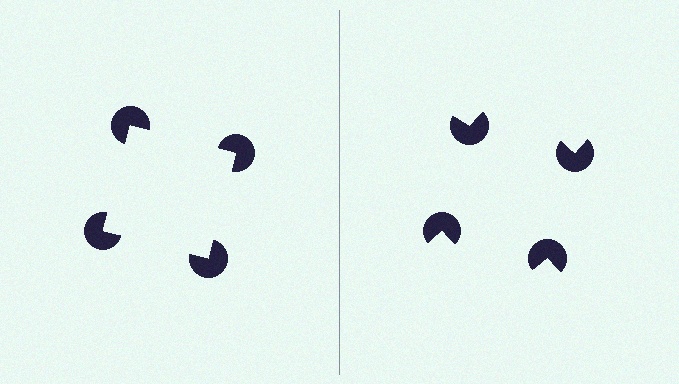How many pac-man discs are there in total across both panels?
8 — 4 on each side.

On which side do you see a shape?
An illusory square appears on the left side. On the right side the wedge cuts are rotated, so no coherent shape forms.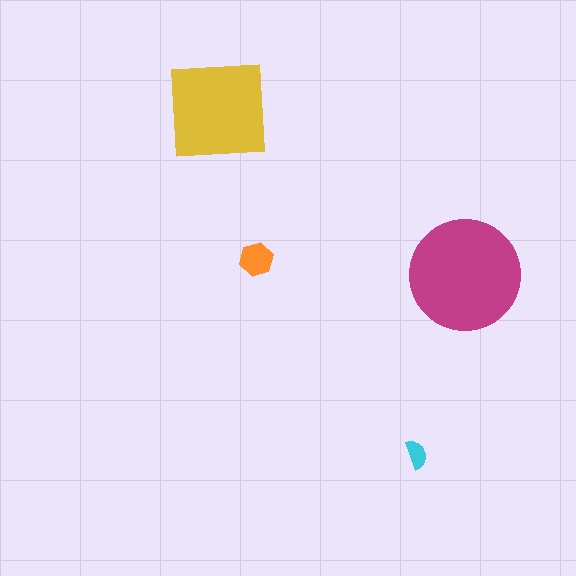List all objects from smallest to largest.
The cyan semicircle, the orange hexagon, the yellow square, the magenta circle.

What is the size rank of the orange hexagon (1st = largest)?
3rd.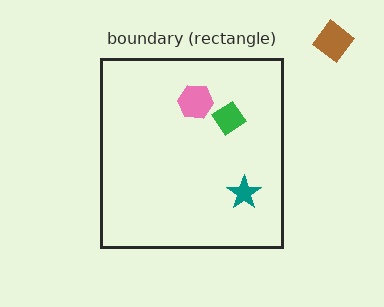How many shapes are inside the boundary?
3 inside, 1 outside.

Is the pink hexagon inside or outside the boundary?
Inside.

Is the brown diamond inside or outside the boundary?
Outside.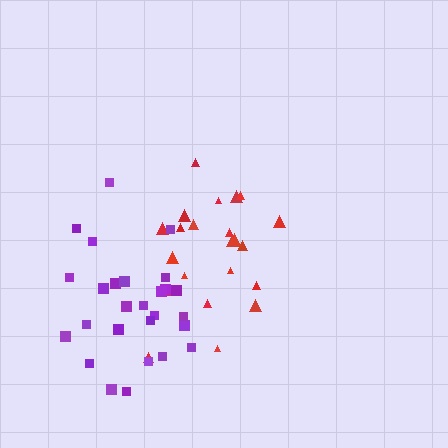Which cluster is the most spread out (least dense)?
Purple.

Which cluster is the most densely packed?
Red.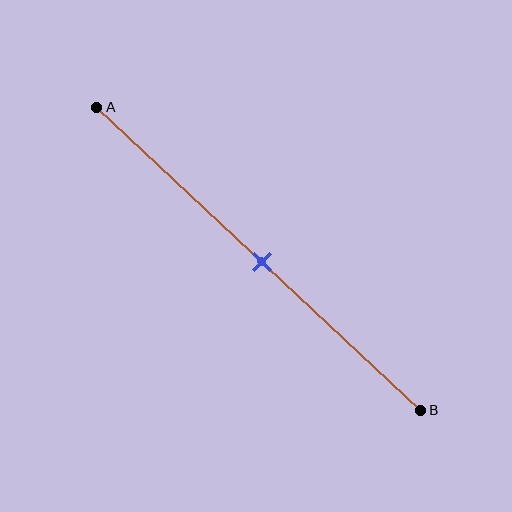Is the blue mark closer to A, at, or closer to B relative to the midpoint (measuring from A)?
The blue mark is approximately at the midpoint of segment AB.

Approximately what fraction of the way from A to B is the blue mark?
The blue mark is approximately 50% of the way from A to B.